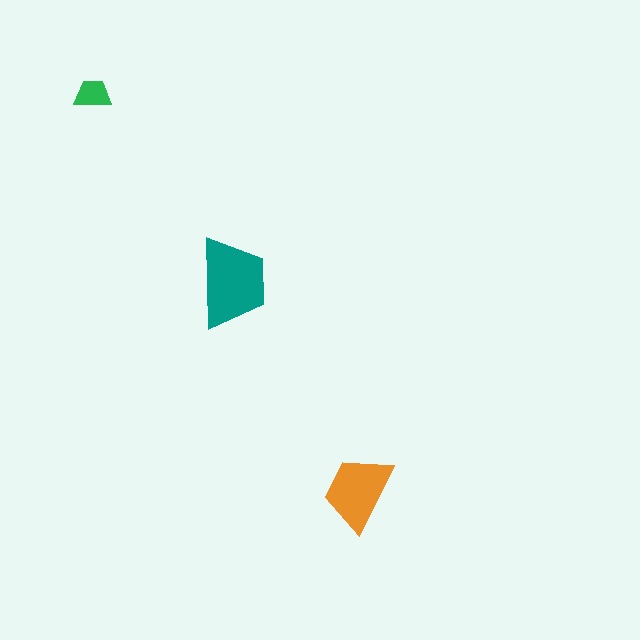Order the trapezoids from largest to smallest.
the teal one, the orange one, the green one.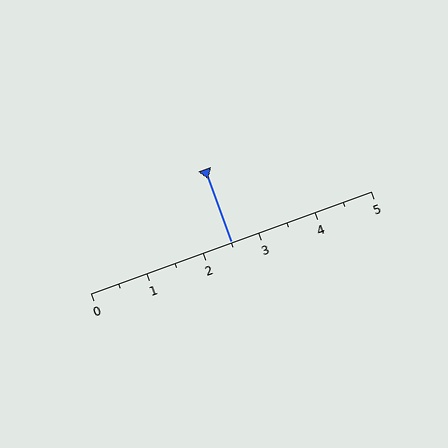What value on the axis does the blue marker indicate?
The marker indicates approximately 2.5.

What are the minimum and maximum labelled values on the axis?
The axis runs from 0 to 5.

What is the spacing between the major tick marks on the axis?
The major ticks are spaced 1 apart.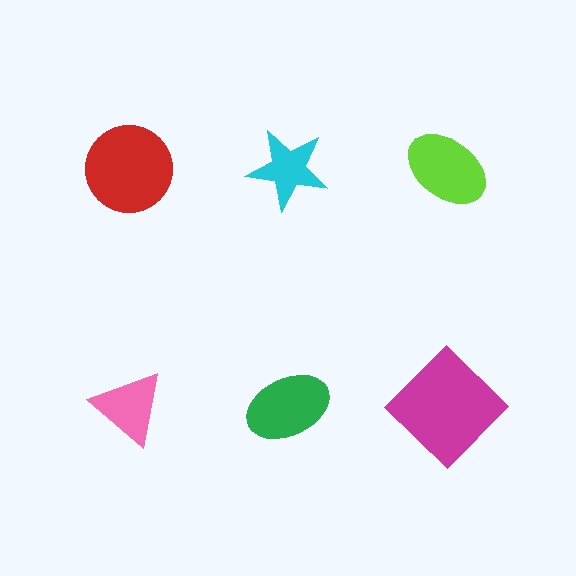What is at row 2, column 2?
A green ellipse.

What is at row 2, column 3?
A magenta diamond.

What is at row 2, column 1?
A pink triangle.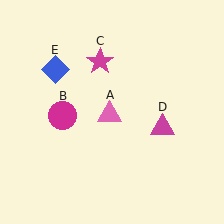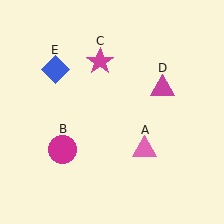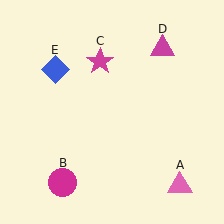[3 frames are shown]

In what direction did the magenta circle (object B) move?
The magenta circle (object B) moved down.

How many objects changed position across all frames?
3 objects changed position: pink triangle (object A), magenta circle (object B), magenta triangle (object D).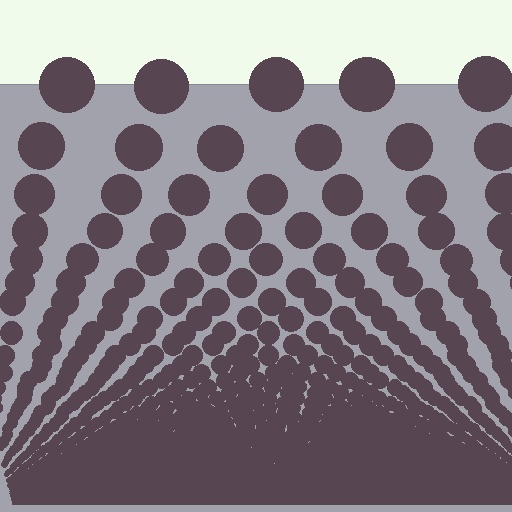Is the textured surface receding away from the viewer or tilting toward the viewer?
The surface appears to tilt toward the viewer. Texture elements get larger and sparser toward the top.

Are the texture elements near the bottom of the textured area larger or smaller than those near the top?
Smaller. The gradient is inverted — elements near the bottom are smaller and denser.